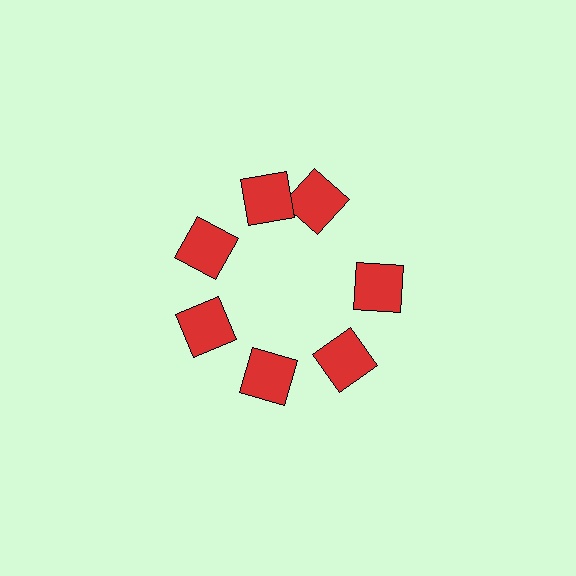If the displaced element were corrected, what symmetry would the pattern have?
It would have 7-fold rotational symmetry — the pattern would map onto itself every 51 degrees.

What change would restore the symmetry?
The symmetry would be restored by rotating it back into even spacing with its neighbors so that all 7 squares sit at equal angles and equal distance from the center.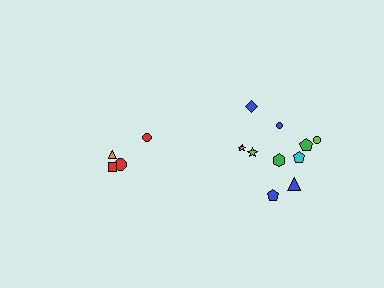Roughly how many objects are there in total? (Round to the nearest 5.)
Roughly 15 objects in total.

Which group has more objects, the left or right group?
The right group.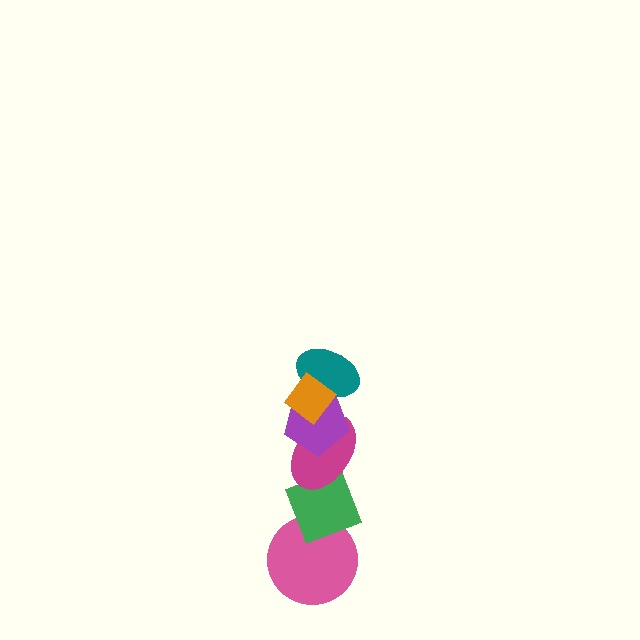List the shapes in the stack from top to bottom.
From top to bottom: the orange diamond, the teal ellipse, the purple pentagon, the magenta ellipse, the green diamond, the pink circle.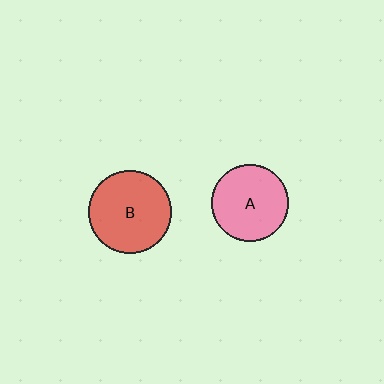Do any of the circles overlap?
No, none of the circles overlap.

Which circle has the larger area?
Circle B (red).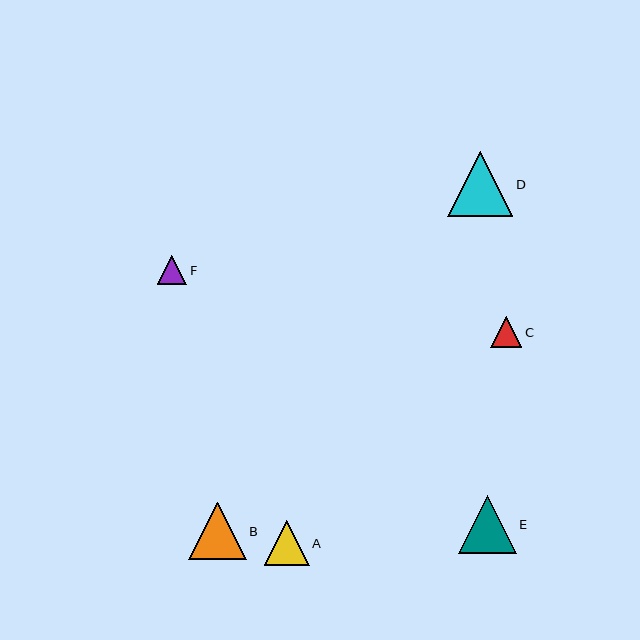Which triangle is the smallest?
Triangle F is the smallest with a size of approximately 30 pixels.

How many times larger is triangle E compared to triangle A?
Triangle E is approximately 1.3 times the size of triangle A.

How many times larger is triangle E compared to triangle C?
Triangle E is approximately 1.9 times the size of triangle C.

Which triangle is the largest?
Triangle D is the largest with a size of approximately 65 pixels.